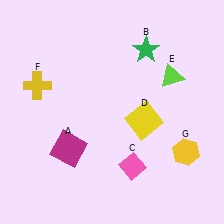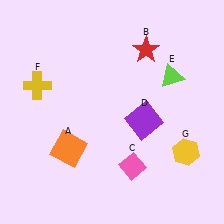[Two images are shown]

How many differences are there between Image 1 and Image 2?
There are 3 differences between the two images.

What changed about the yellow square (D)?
In Image 1, D is yellow. In Image 2, it changed to purple.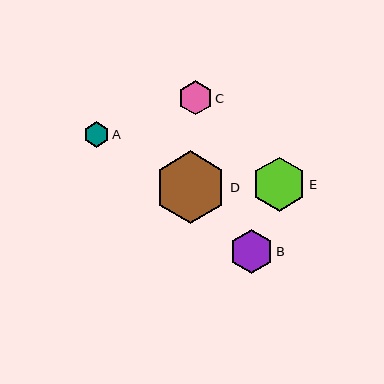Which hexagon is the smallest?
Hexagon A is the smallest with a size of approximately 25 pixels.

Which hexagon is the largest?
Hexagon D is the largest with a size of approximately 73 pixels.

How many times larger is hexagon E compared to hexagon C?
Hexagon E is approximately 1.6 times the size of hexagon C.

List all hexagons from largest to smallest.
From largest to smallest: D, E, B, C, A.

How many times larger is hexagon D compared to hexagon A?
Hexagon D is approximately 2.9 times the size of hexagon A.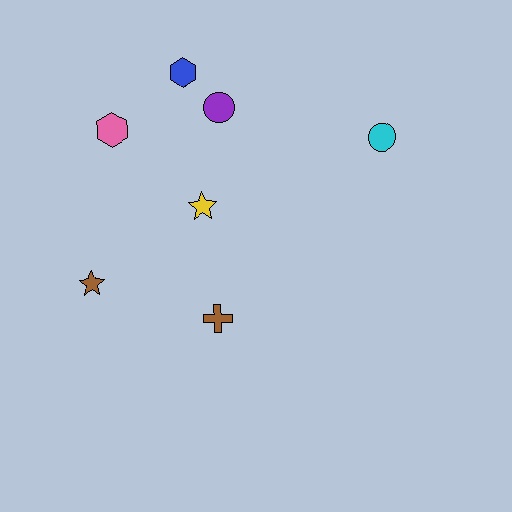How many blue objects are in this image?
There is 1 blue object.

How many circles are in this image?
There are 2 circles.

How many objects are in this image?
There are 7 objects.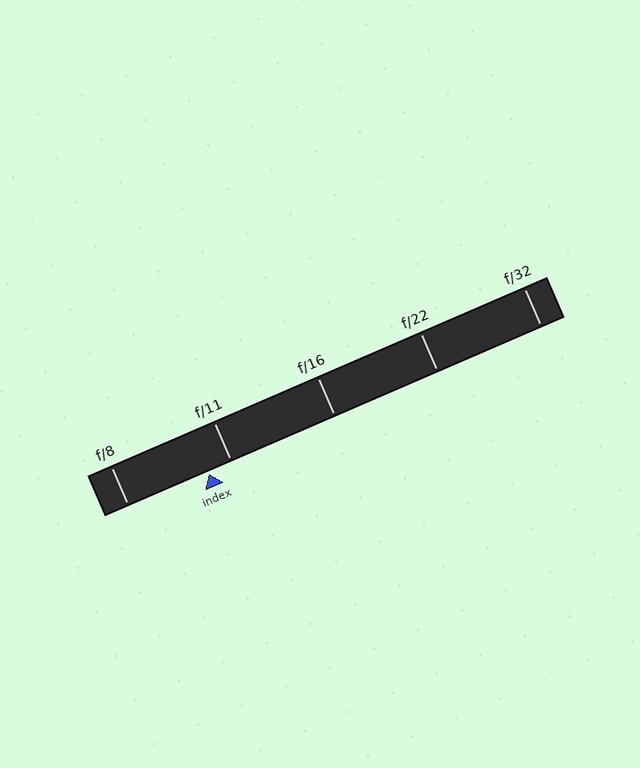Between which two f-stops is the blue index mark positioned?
The index mark is between f/8 and f/11.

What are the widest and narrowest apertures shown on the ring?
The widest aperture shown is f/8 and the narrowest is f/32.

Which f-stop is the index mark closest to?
The index mark is closest to f/11.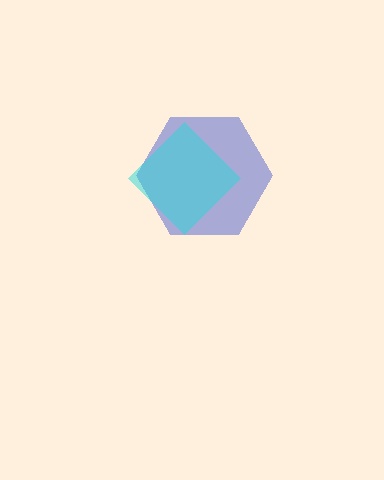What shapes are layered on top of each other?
The layered shapes are: a blue hexagon, a cyan diamond.